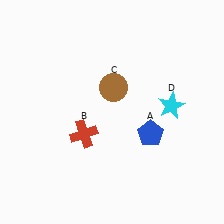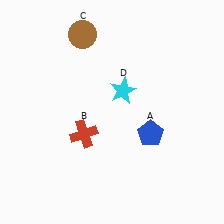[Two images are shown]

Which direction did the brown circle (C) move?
The brown circle (C) moved up.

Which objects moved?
The objects that moved are: the brown circle (C), the cyan star (D).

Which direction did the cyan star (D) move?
The cyan star (D) moved left.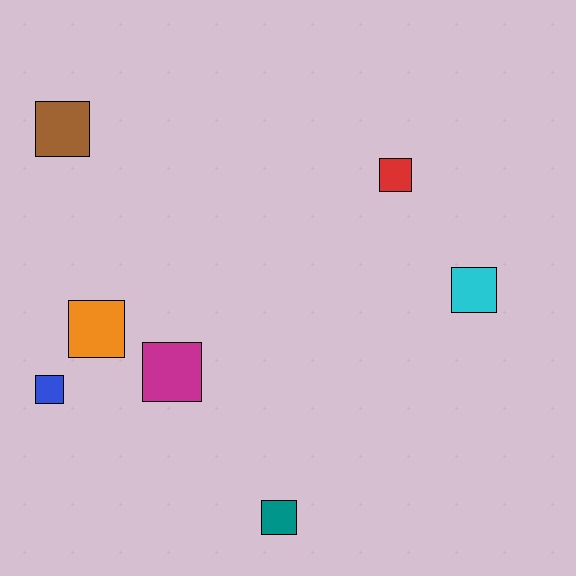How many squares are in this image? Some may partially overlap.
There are 7 squares.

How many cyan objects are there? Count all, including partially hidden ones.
There is 1 cyan object.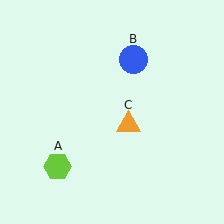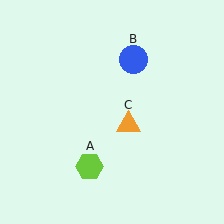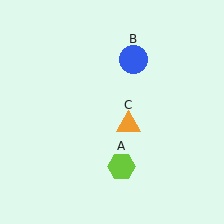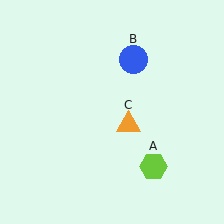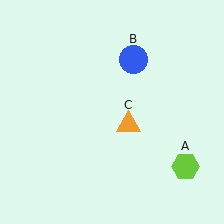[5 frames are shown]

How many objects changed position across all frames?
1 object changed position: lime hexagon (object A).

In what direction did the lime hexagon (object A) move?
The lime hexagon (object A) moved right.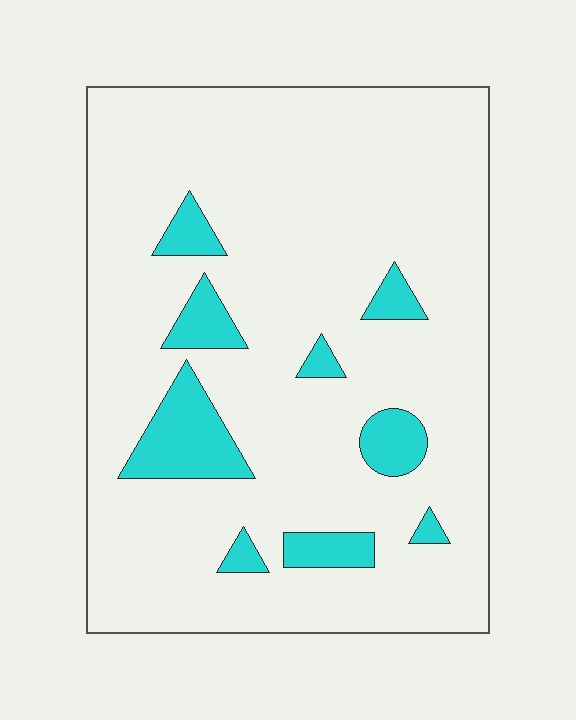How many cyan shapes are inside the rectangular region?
9.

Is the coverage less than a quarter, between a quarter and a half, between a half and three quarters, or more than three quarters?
Less than a quarter.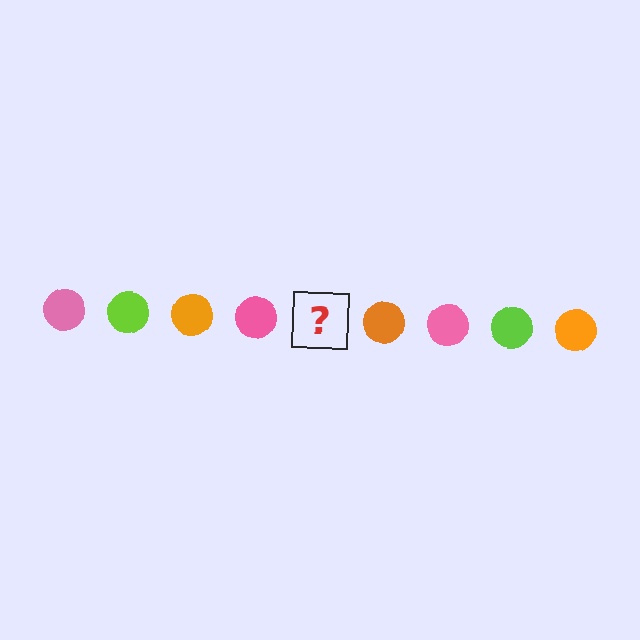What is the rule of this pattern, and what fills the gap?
The rule is that the pattern cycles through pink, lime, orange circles. The gap should be filled with a lime circle.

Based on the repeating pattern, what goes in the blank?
The blank should be a lime circle.